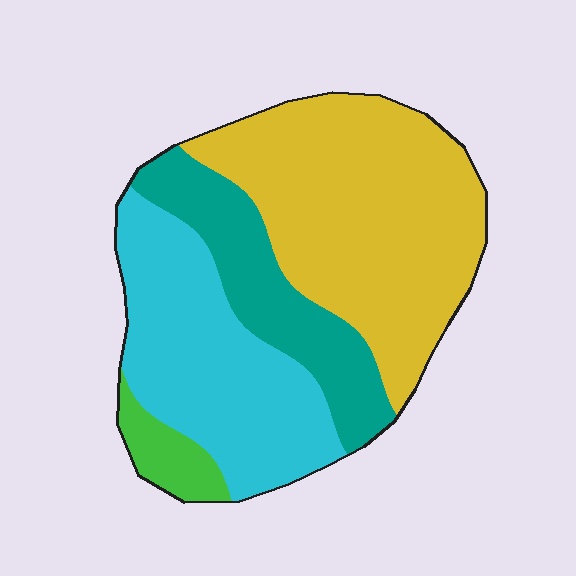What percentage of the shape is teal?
Teal takes up less than a quarter of the shape.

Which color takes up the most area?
Yellow, at roughly 45%.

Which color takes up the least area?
Green, at roughly 5%.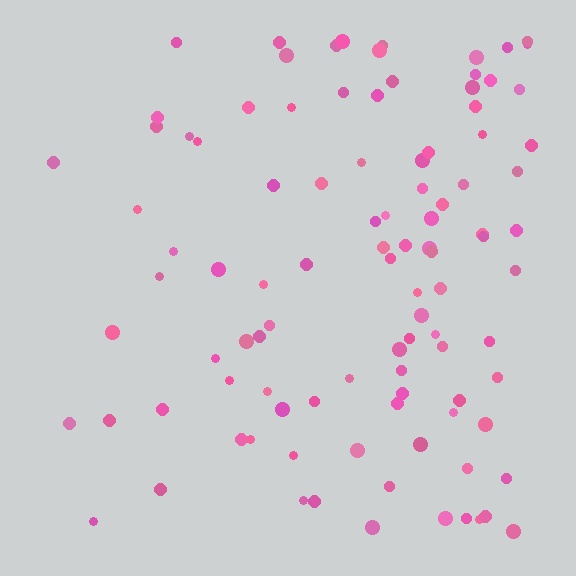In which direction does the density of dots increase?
From left to right, with the right side densest.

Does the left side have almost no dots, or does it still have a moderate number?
Still a moderate number, just noticeably fewer than the right.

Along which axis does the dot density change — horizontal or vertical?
Horizontal.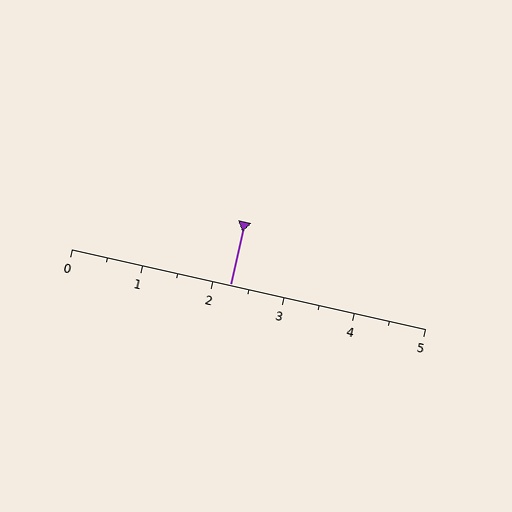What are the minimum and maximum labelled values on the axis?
The axis runs from 0 to 5.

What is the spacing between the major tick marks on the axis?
The major ticks are spaced 1 apart.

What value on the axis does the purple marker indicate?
The marker indicates approximately 2.2.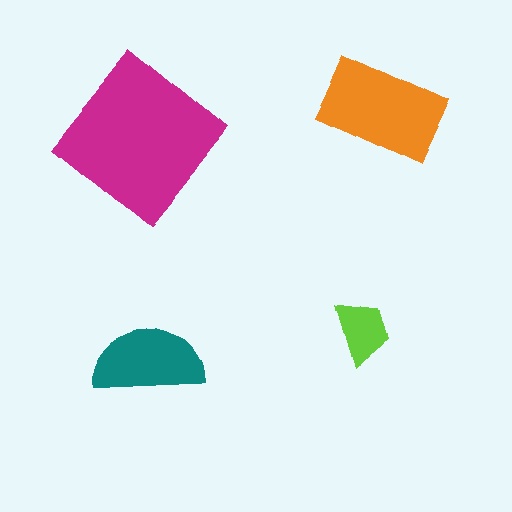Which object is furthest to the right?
The orange rectangle is rightmost.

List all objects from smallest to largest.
The lime trapezoid, the teal semicircle, the orange rectangle, the magenta diamond.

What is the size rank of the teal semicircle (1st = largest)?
3rd.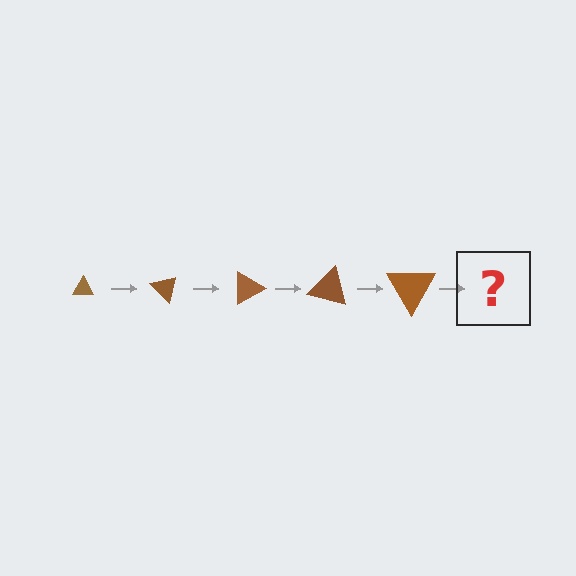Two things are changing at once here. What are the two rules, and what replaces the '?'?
The two rules are that the triangle grows larger each step and it rotates 45 degrees each step. The '?' should be a triangle, larger than the previous one and rotated 225 degrees from the start.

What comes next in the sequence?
The next element should be a triangle, larger than the previous one and rotated 225 degrees from the start.